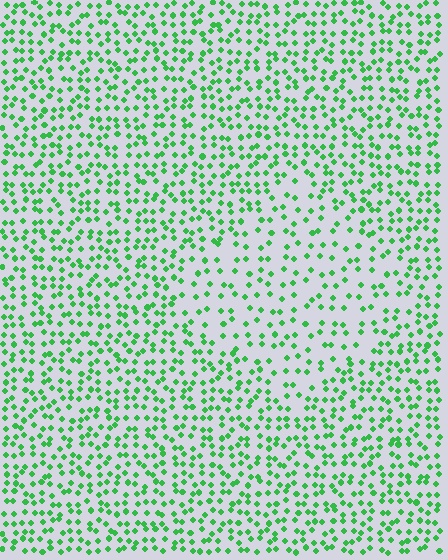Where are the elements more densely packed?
The elements are more densely packed outside the diamond boundary.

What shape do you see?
I see a diamond.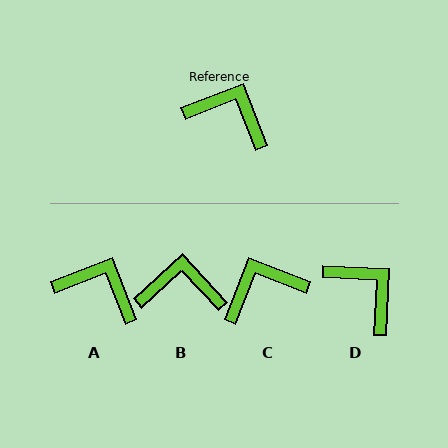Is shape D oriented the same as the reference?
No, it is off by about 24 degrees.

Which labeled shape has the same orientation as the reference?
A.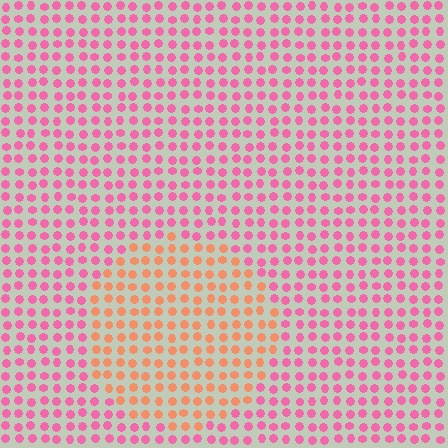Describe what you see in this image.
The image is filled with small pink elements in a uniform arrangement. A circle-shaped region is visible where the elements are tinted to a slightly different hue, forming a subtle color boundary.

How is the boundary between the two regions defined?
The boundary is defined purely by a slight shift in hue (about 45 degrees). Spacing, size, and orientation are identical on both sides.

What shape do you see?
I see a circle.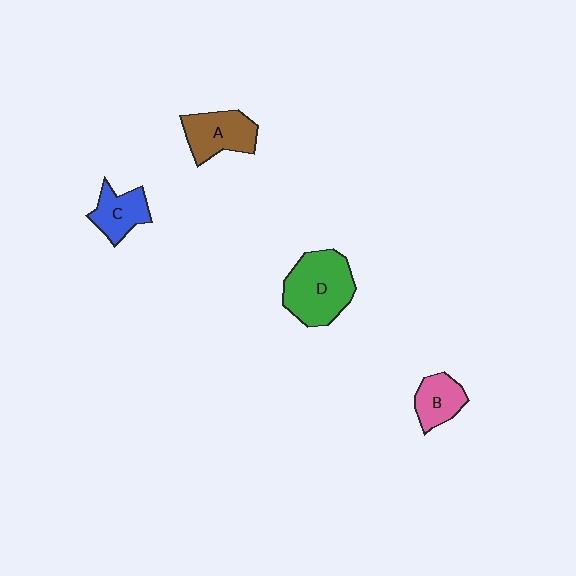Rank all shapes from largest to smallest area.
From largest to smallest: D (green), A (brown), C (blue), B (pink).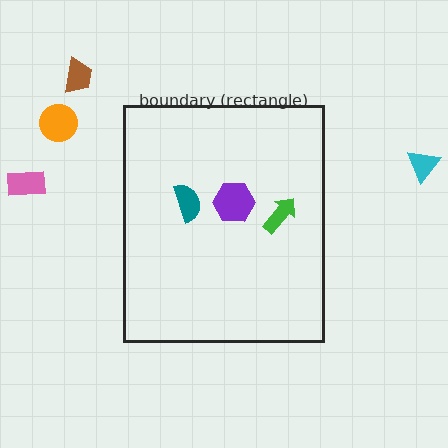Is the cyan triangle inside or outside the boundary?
Outside.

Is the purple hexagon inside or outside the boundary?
Inside.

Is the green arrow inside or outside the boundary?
Inside.